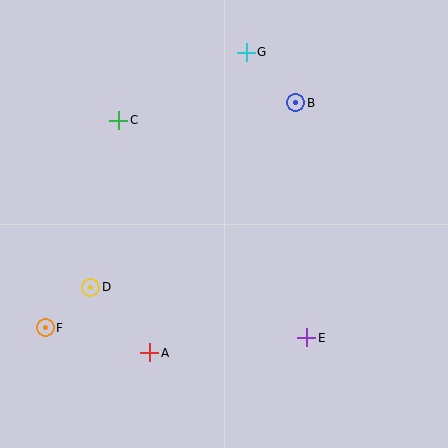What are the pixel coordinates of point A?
Point A is at (150, 353).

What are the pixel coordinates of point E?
Point E is at (307, 338).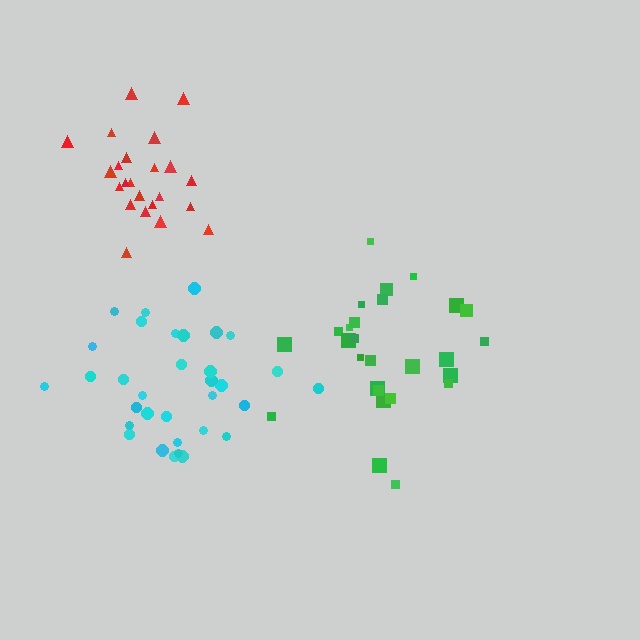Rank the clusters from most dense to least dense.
cyan, green, red.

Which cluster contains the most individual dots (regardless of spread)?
Cyan (33).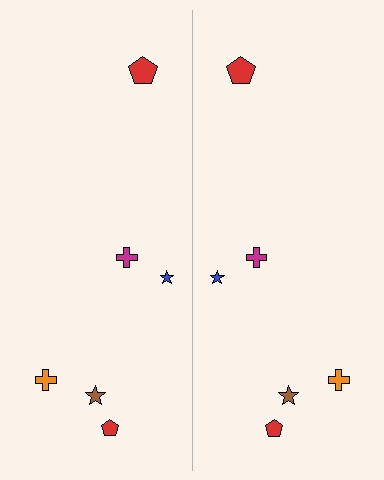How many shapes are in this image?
There are 12 shapes in this image.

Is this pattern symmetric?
Yes, this pattern has bilateral (reflection) symmetry.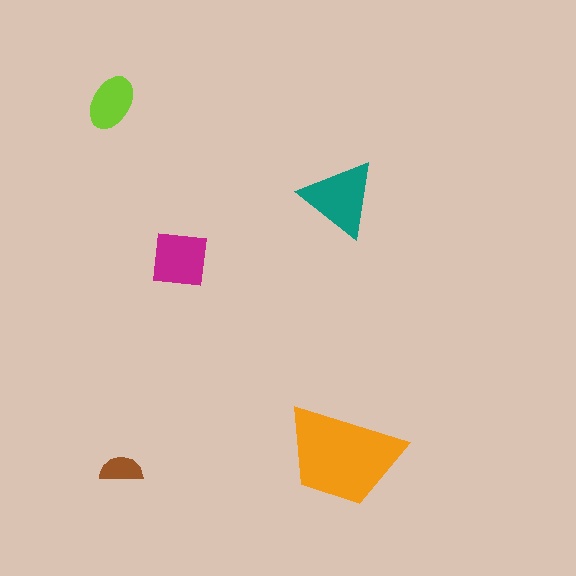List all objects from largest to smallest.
The orange trapezoid, the teal triangle, the magenta square, the lime ellipse, the brown semicircle.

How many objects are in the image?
There are 5 objects in the image.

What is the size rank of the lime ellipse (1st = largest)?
4th.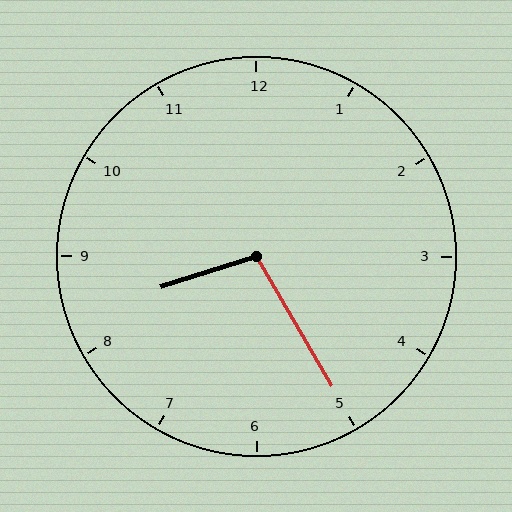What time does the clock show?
8:25.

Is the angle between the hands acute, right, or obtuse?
It is obtuse.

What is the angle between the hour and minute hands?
Approximately 102 degrees.